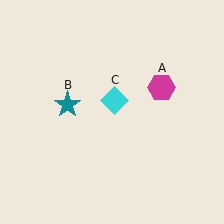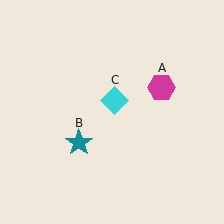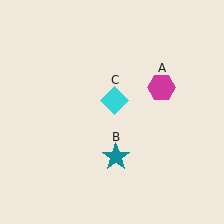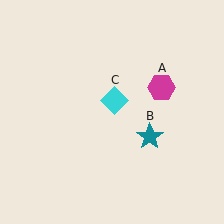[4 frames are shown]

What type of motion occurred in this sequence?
The teal star (object B) rotated counterclockwise around the center of the scene.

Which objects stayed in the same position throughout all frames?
Magenta hexagon (object A) and cyan diamond (object C) remained stationary.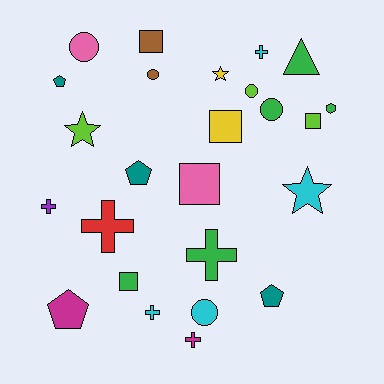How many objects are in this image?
There are 25 objects.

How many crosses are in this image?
There are 6 crosses.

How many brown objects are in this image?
There are 2 brown objects.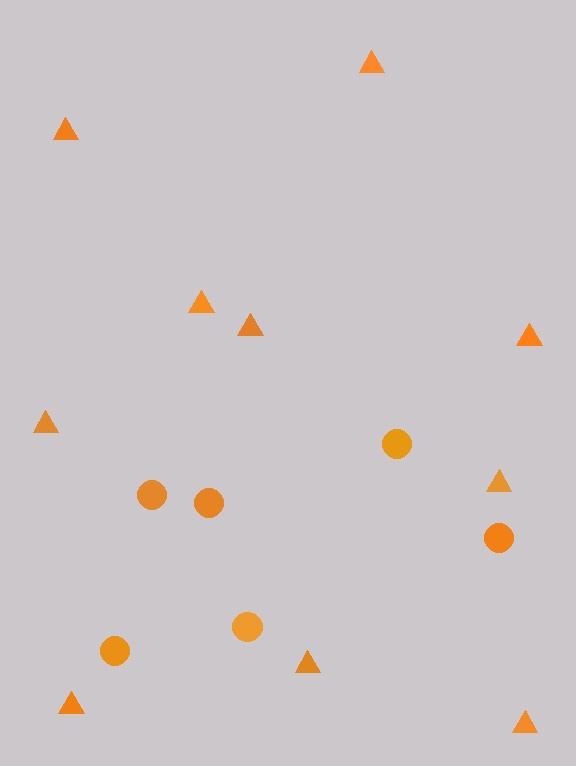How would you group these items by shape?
There are 2 groups: one group of circles (6) and one group of triangles (10).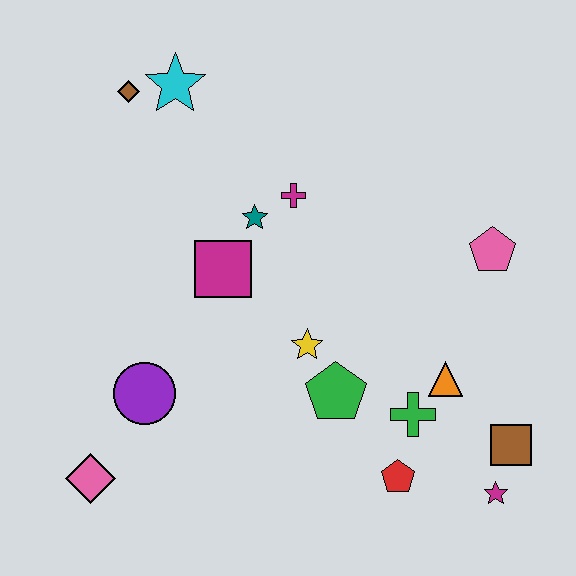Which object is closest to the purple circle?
The pink diamond is closest to the purple circle.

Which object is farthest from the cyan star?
The magenta star is farthest from the cyan star.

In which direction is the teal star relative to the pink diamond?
The teal star is above the pink diamond.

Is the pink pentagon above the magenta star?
Yes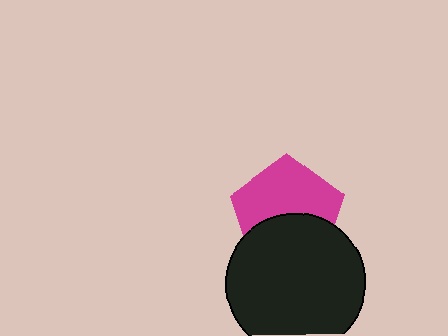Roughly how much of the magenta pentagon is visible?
About half of it is visible (roughly 57%).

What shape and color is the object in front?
The object in front is a black circle.